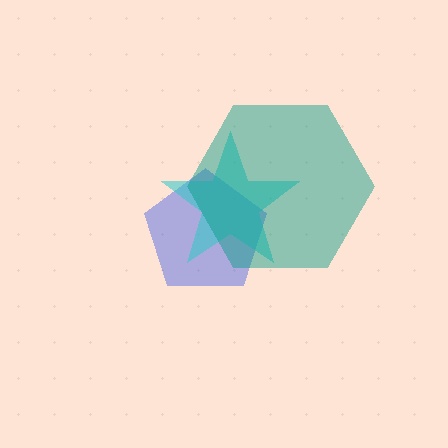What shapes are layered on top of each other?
The layered shapes are: a blue pentagon, a cyan star, a teal hexagon.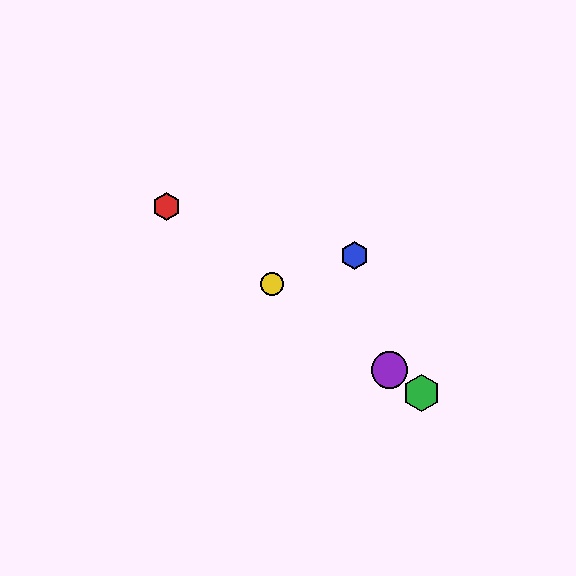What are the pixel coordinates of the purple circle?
The purple circle is at (390, 370).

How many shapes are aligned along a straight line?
4 shapes (the red hexagon, the green hexagon, the yellow circle, the purple circle) are aligned along a straight line.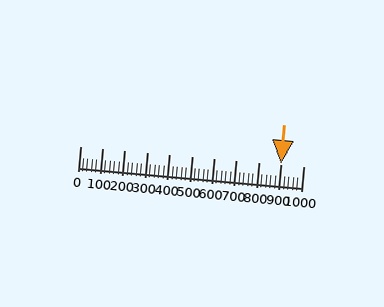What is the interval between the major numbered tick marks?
The major tick marks are spaced 100 units apart.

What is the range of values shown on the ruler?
The ruler shows values from 0 to 1000.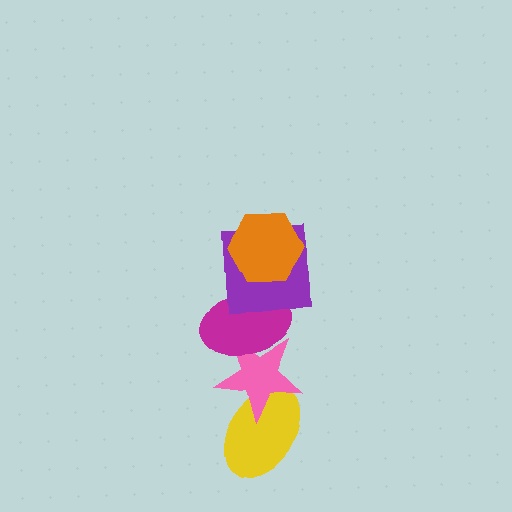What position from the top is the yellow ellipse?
The yellow ellipse is 5th from the top.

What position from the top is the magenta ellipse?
The magenta ellipse is 3rd from the top.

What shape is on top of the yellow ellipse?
The pink star is on top of the yellow ellipse.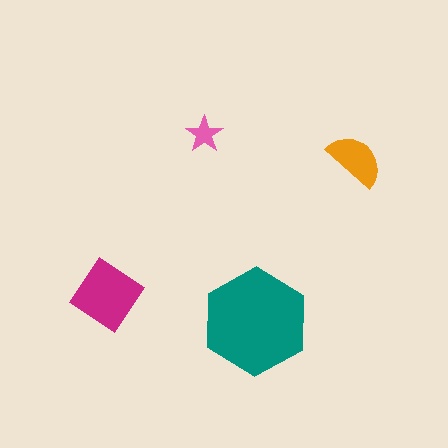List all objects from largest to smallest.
The teal hexagon, the magenta diamond, the orange semicircle, the pink star.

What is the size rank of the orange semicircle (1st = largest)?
3rd.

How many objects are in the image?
There are 4 objects in the image.